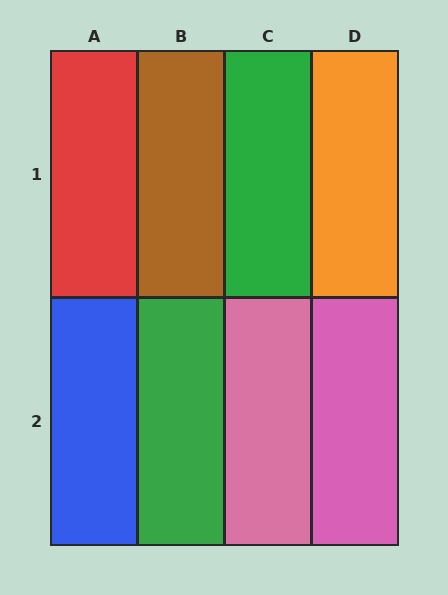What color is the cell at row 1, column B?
Brown.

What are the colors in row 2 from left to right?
Blue, green, pink, pink.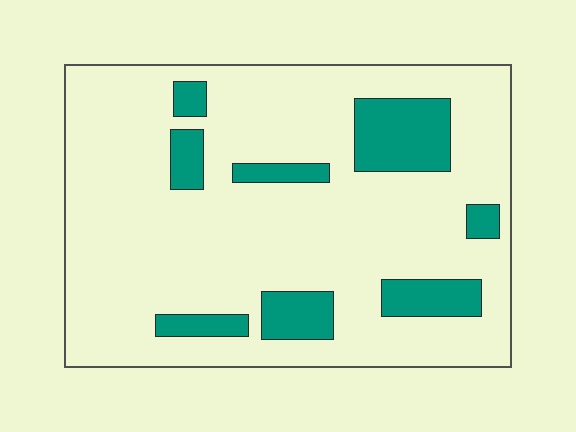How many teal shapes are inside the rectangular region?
8.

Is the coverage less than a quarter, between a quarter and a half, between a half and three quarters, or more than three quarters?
Less than a quarter.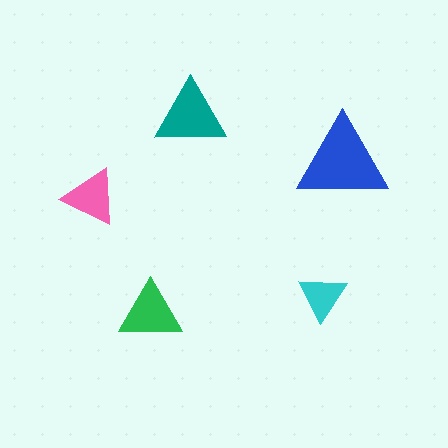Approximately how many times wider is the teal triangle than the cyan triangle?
About 1.5 times wider.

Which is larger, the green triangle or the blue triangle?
The blue one.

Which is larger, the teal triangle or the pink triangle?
The teal one.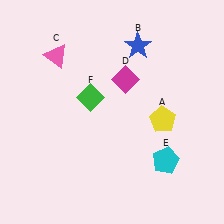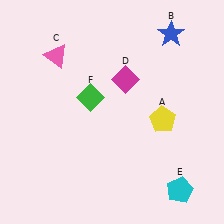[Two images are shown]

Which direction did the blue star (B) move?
The blue star (B) moved right.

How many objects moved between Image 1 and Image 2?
2 objects moved between the two images.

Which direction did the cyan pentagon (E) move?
The cyan pentagon (E) moved down.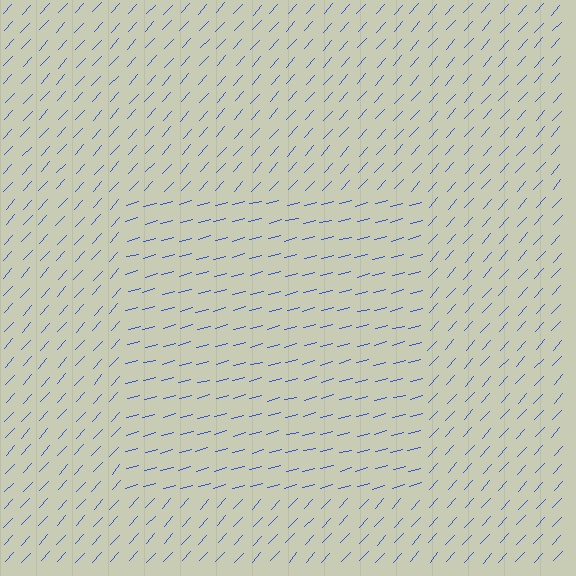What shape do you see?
I see a rectangle.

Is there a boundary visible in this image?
Yes, there is a texture boundary formed by a change in line orientation.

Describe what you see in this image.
The image is filled with small blue line segments. A rectangle region in the image has lines oriented differently from the surrounding lines, creating a visible texture boundary.